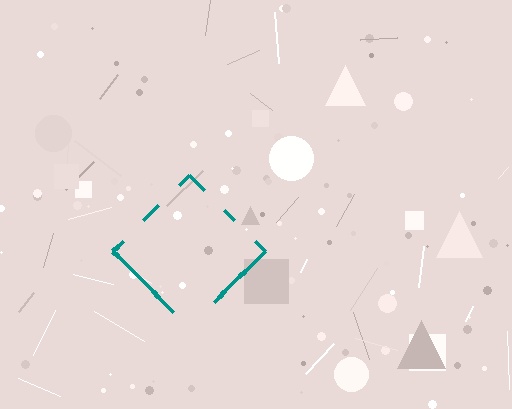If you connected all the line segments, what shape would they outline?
They would outline a diamond.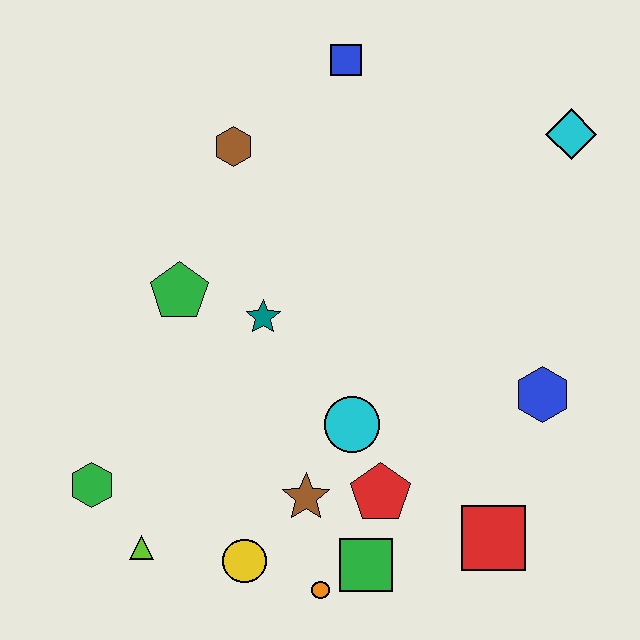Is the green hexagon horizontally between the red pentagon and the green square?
No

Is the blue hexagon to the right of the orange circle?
Yes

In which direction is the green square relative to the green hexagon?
The green square is to the right of the green hexagon.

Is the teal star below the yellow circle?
No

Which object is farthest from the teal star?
The cyan diamond is farthest from the teal star.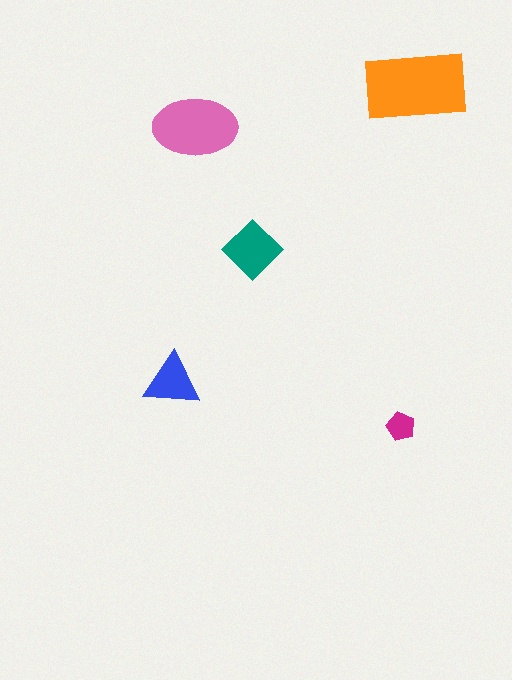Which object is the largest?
The orange rectangle.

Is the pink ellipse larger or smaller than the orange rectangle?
Smaller.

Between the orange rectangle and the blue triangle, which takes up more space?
The orange rectangle.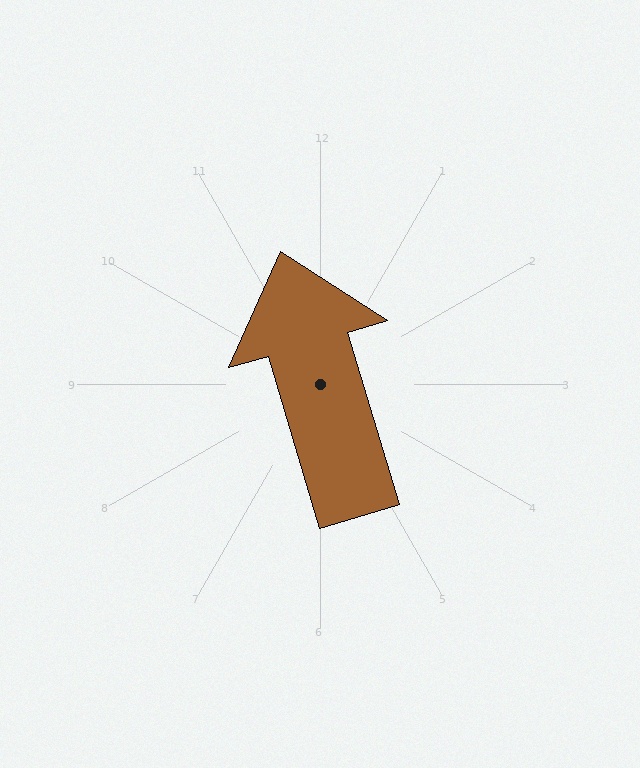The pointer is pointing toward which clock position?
Roughly 11 o'clock.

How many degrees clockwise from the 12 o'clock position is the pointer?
Approximately 343 degrees.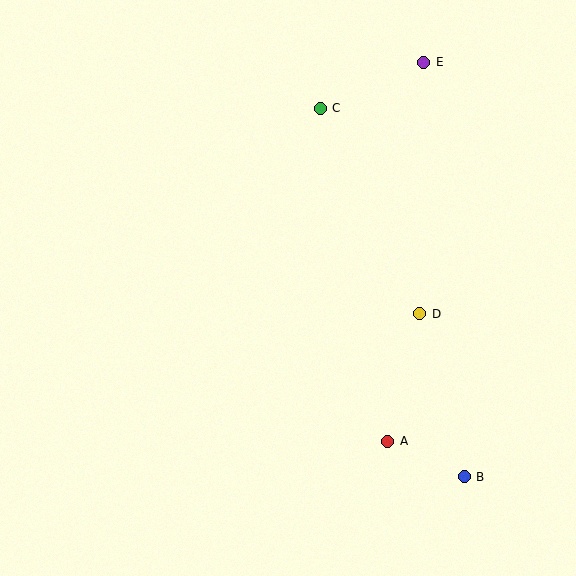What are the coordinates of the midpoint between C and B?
The midpoint between C and B is at (392, 293).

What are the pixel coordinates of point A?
Point A is at (388, 441).